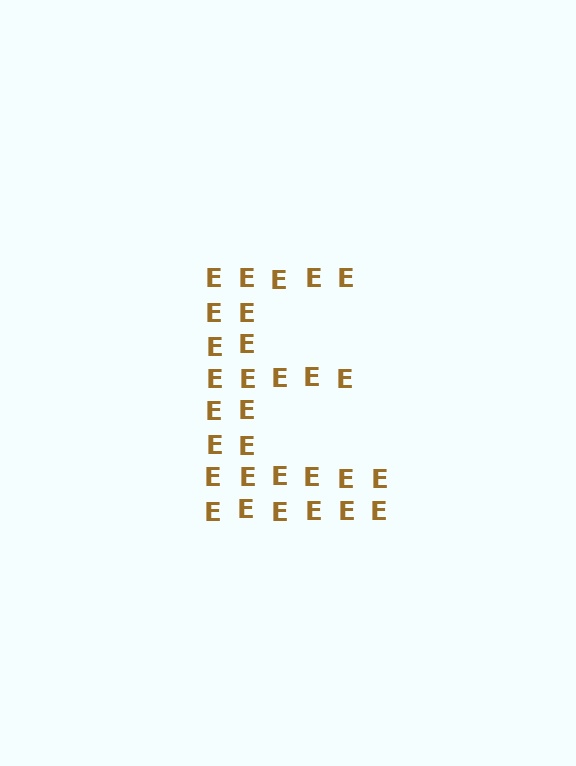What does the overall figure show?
The overall figure shows the letter E.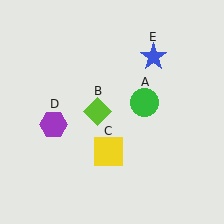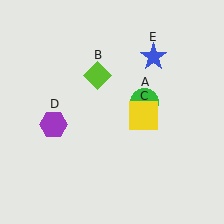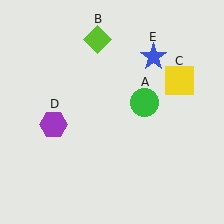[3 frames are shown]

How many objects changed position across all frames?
2 objects changed position: lime diamond (object B), yellow square (object C).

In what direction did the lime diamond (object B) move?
The lime diamond (object B) moved up.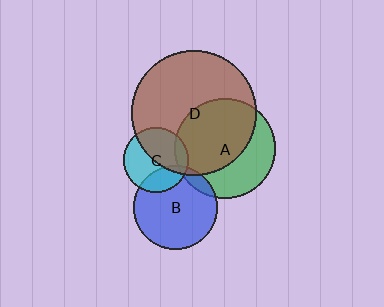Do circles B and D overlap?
Yes.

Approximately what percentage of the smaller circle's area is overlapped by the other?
Approximately 5%.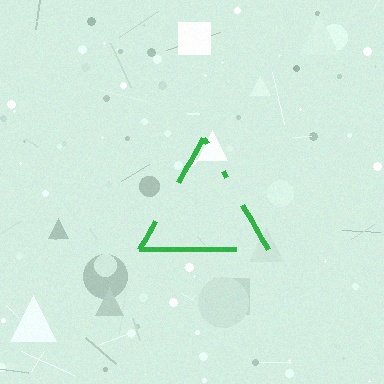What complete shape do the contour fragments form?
The contour fragments form a triangle.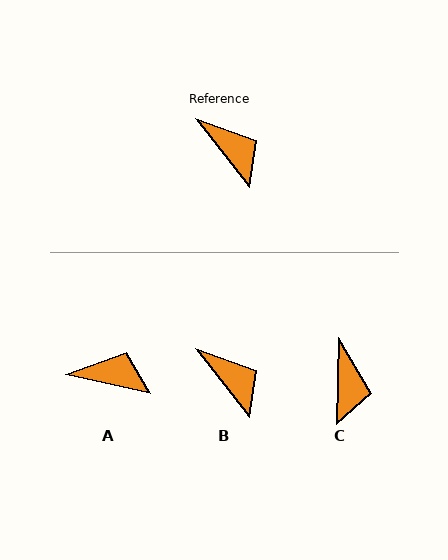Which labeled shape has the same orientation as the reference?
B.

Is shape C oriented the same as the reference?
No, it is off by about 40 degrees.